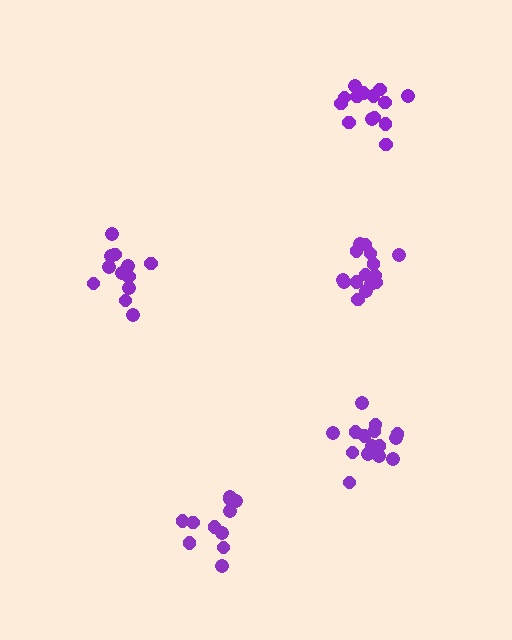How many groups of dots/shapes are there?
There are 5 groups.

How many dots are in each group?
Group 1: 13 dots, Group 2: 14 dots, Group 3: 15 dots, Group 4: 11 dots, Group 5: 15 dots (68 total).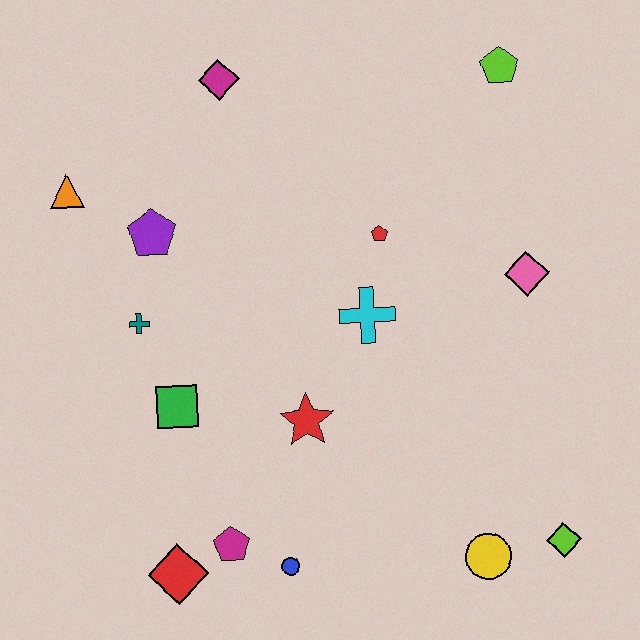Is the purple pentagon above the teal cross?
Yes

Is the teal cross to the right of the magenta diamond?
No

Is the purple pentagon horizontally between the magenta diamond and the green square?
No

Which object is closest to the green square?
The teal cross is closest to the green square.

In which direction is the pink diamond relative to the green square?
The pink diamond is to the right of the green square.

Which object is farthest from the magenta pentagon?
The lime pentagon is farthest from the magenta pentagon.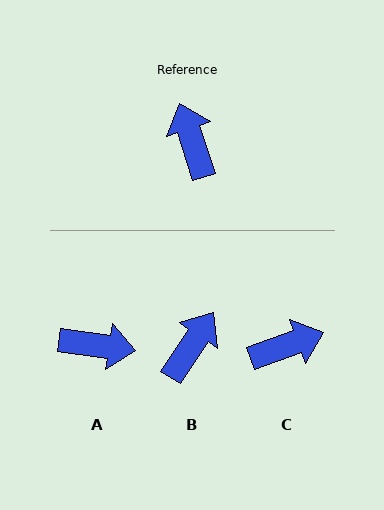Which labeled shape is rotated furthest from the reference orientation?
A, about 116 degrees away.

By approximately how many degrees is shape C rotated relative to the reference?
Approximately 88 degrees clockwise.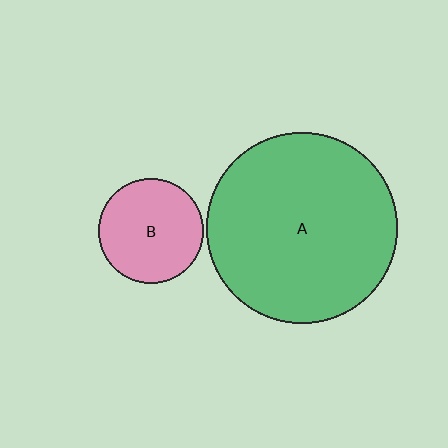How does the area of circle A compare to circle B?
Approximately 3.3 times.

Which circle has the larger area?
Circle A (green).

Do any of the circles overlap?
No, none of the circles overlap.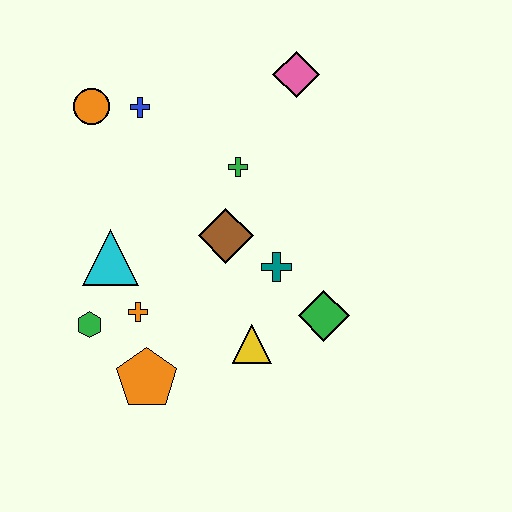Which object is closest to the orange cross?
The green hexagon is closest to the orange cross.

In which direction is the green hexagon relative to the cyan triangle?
The green hexagon is below the cyan triangle.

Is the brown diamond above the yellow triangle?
Yes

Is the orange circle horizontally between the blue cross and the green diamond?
No